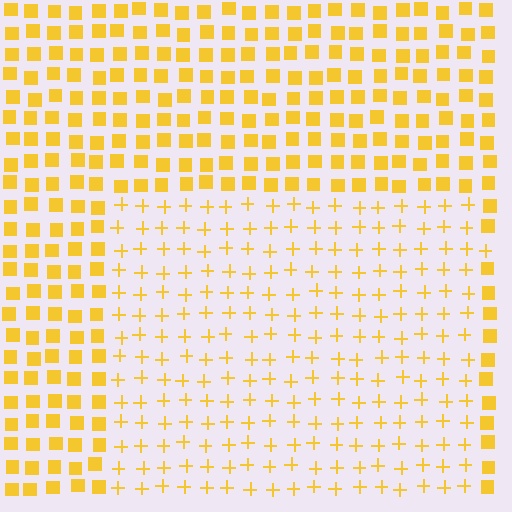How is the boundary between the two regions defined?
The boundary is defined by a change in element shape: plus signs inside vs. squares outside. All elements share the same color and spacing.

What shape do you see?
I see a rectangle.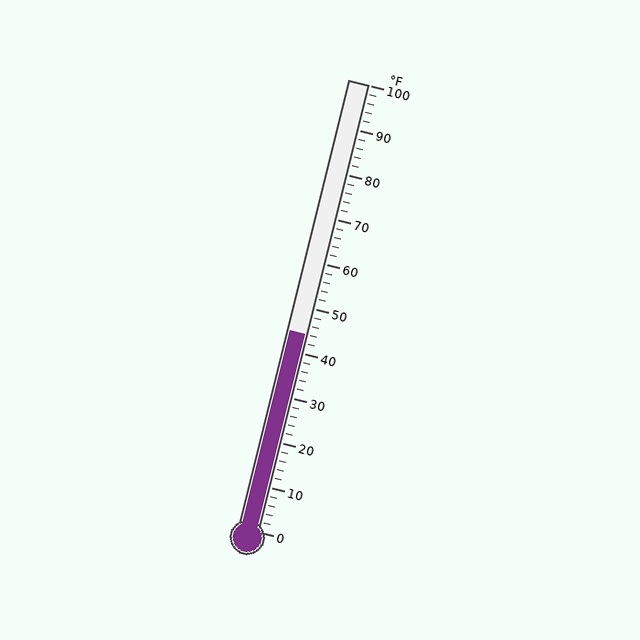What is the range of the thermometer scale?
The thermometer scale ranges from 0°F to 100°F.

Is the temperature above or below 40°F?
The temperature is above 40°F.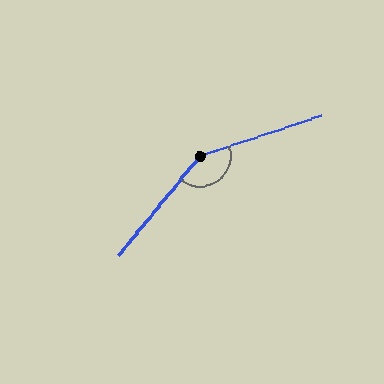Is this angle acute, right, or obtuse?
It is obtuse.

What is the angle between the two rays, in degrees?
Approximately 147 degrees.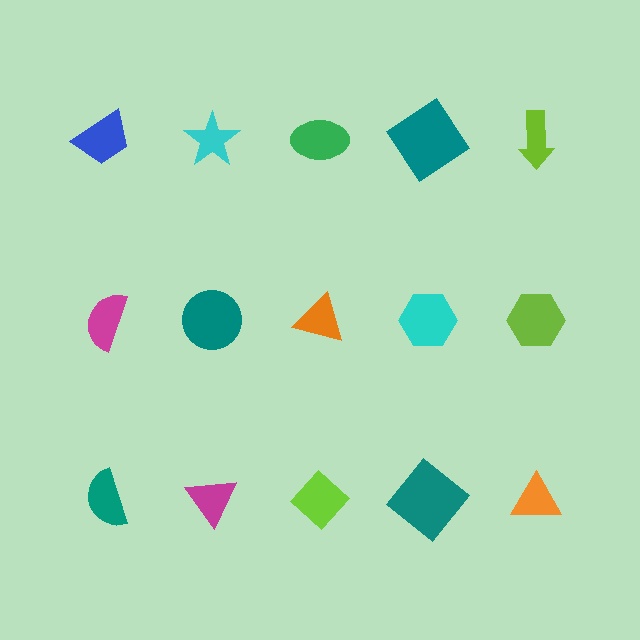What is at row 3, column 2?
A magenta triangle.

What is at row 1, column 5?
A lime arrow.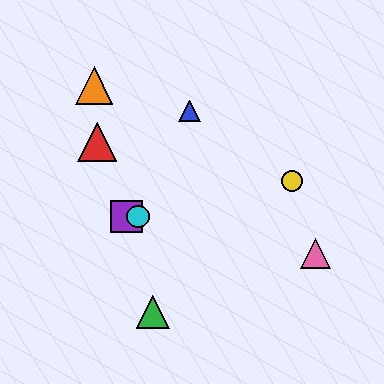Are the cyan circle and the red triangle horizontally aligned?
No, the cyan circle is at y≈216 and the red triangle is at y≈142.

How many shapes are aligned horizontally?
2 shapes (the purple square, the cyan circle) are aligned horizontally.